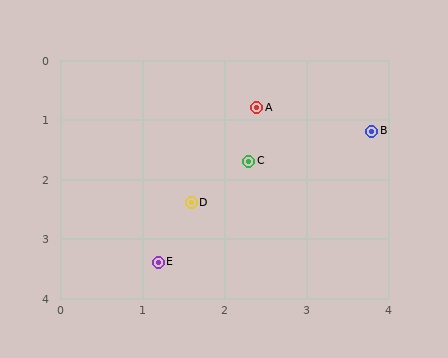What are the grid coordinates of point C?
Point C is at approximately (2.3, 1.7).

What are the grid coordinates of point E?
Point E is at approximately (1.2, 3.4).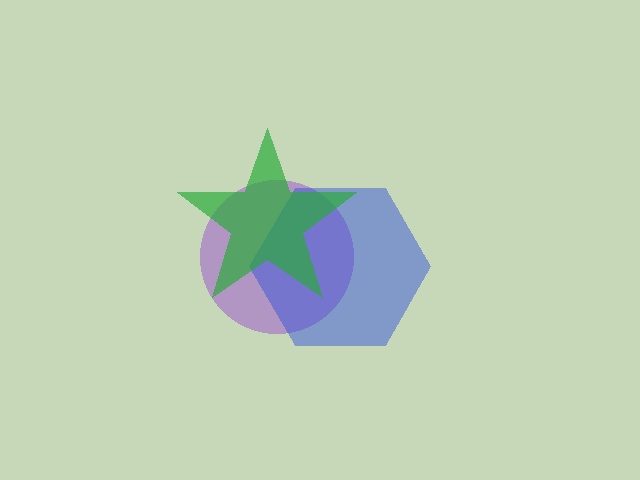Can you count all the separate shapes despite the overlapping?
Yes, there are 3 separate shapes.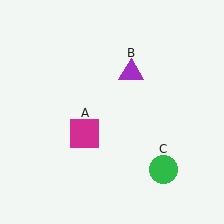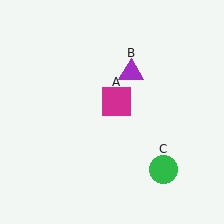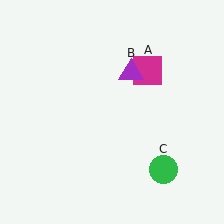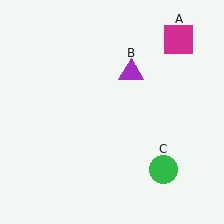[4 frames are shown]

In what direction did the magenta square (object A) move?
The magenta square (object A) moved up and to the right.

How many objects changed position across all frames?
1 object changed position: magenta square (object A).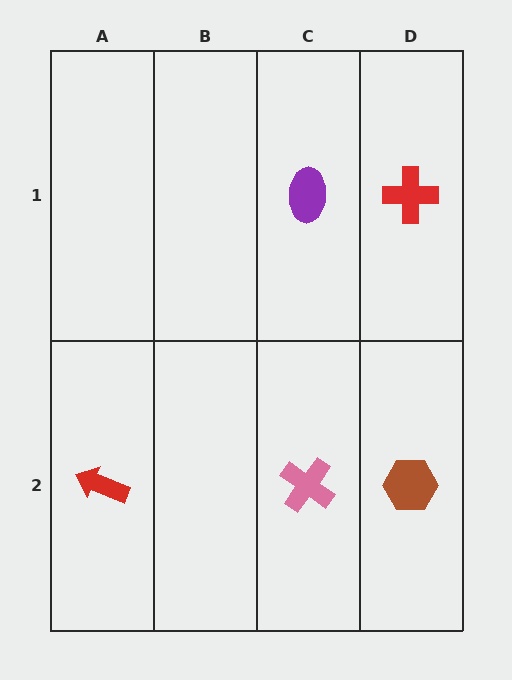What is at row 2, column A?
A red arrow.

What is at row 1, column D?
A red cross.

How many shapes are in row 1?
2 shapes.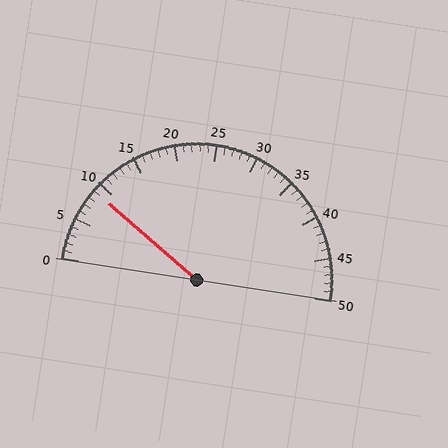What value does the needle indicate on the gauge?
The needle indicates approximately 9.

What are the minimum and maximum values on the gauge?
The gauge ranges from 0 to 50.